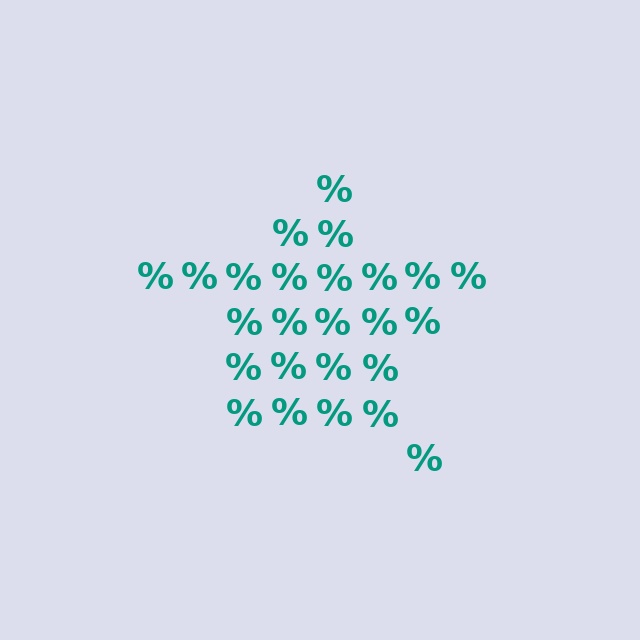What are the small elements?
The small elements are percent signs.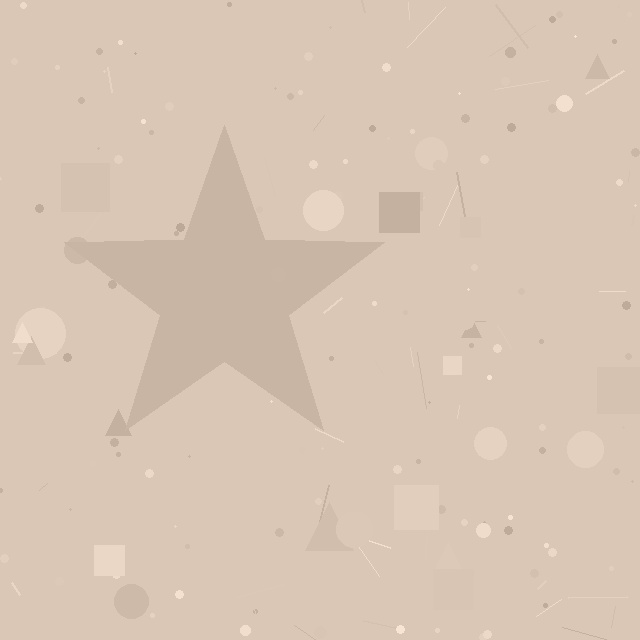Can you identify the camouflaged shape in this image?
The camouflaged shape is a star.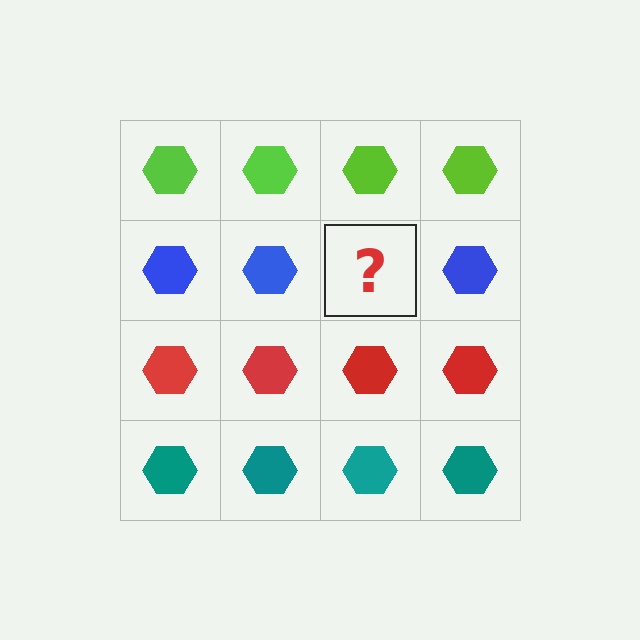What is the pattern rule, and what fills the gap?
The rule is that each row has a consistent color. The gap should be filled with a blue hexagon.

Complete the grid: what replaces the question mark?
The question mark should be replaced with a blue hexagon.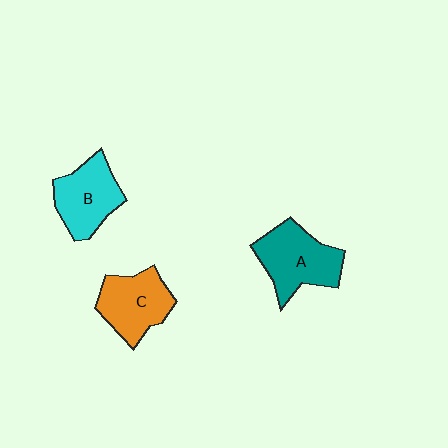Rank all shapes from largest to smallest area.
From largest to smallest: A (teal), C (orange), B (cyan).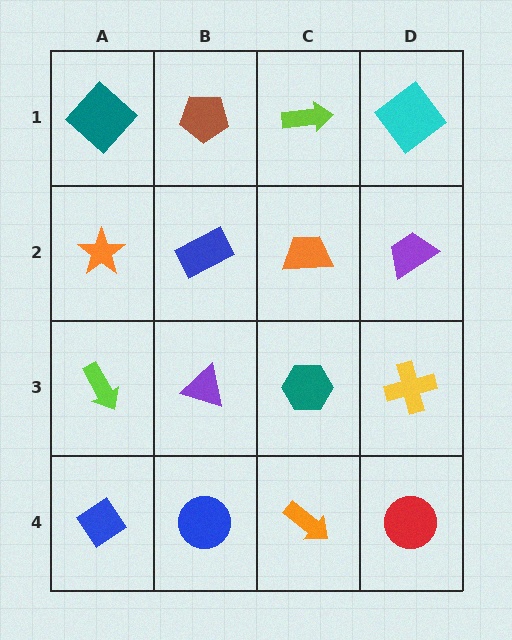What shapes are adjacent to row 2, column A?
A teal diamond (row 1, column A), a lime arrow (row 3, column A), a blue rectangle (row 2, column B).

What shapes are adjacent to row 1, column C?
An orange trapezoid (row 2, column C), a brown pentagon (row 1, column B), a cyan diamond (row 1, column D).